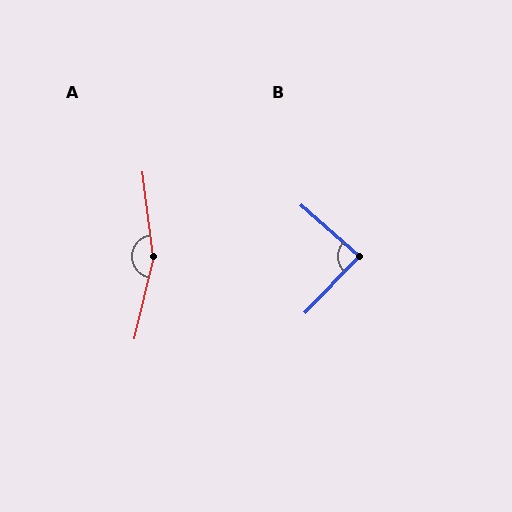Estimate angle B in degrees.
Approximately 87 degrees.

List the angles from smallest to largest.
B (87°), A (159°).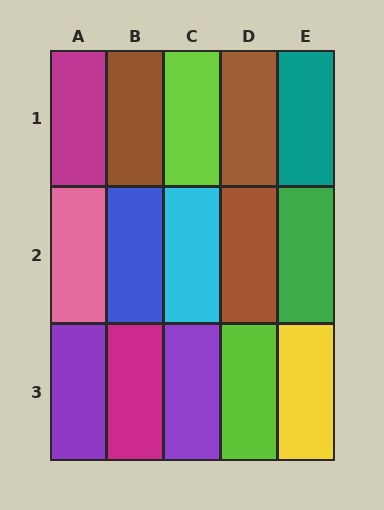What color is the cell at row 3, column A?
Purple.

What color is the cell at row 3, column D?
Lime.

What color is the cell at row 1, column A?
Magenta.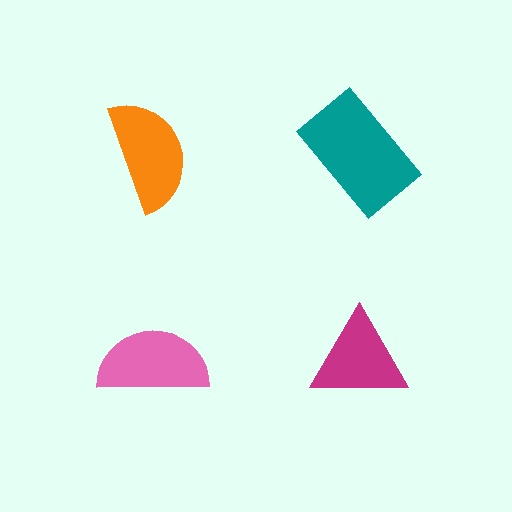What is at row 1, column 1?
An orange semicircle.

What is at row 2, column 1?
A pink semicircle.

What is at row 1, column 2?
A teal rectangle.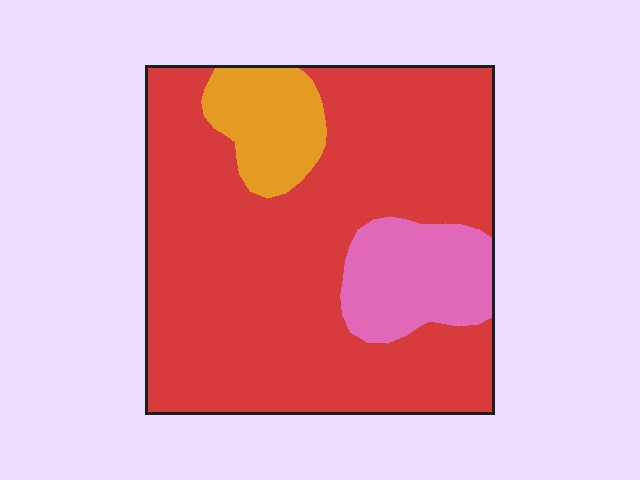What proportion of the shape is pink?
Pink takes up about one eighth (1/8) of the shape.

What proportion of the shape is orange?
Orange covers about 10% of the shape.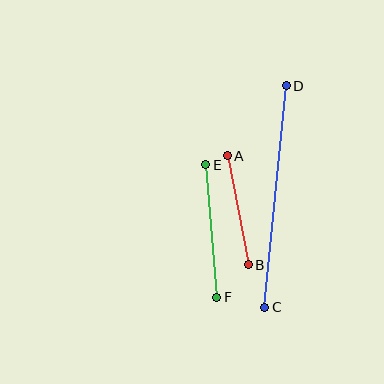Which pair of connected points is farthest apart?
Points C and D are farthest apart.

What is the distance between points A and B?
The distance is approximately 111 pixels.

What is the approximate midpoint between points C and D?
The midpoint is at approximately (275, 197) pixels.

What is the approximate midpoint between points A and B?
The midpoint is at approximately (238, 210) pixels.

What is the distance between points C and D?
The distance is approximately 222 pixels.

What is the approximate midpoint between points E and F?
The midpoint is at approximately (211, 231) pixels.